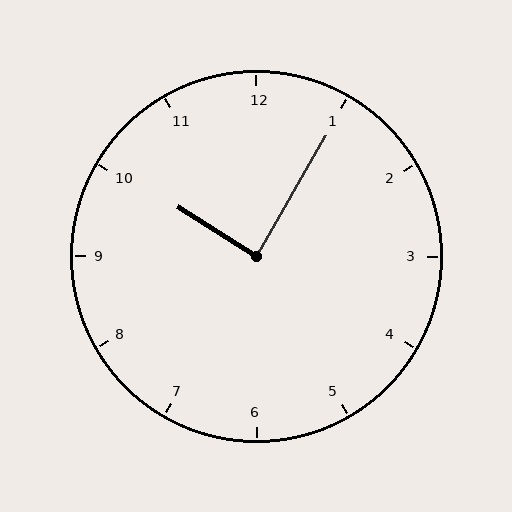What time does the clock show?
10:05.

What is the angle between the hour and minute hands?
Approximately 88 degrees.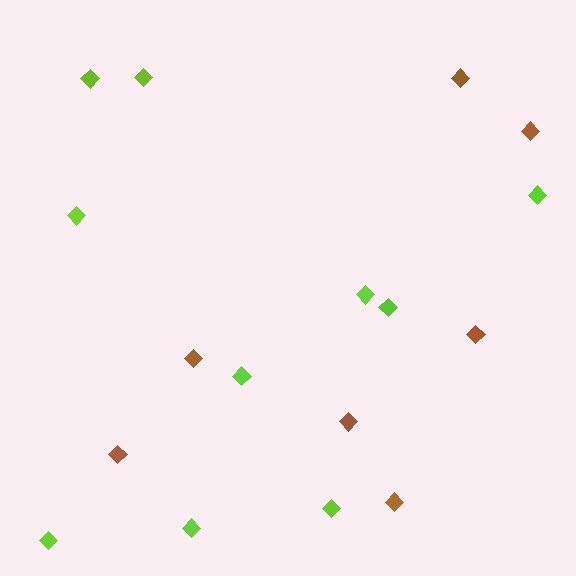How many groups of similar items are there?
There are 2 groups: one group of brown diamonds (7) and one group of lime diamonds (10).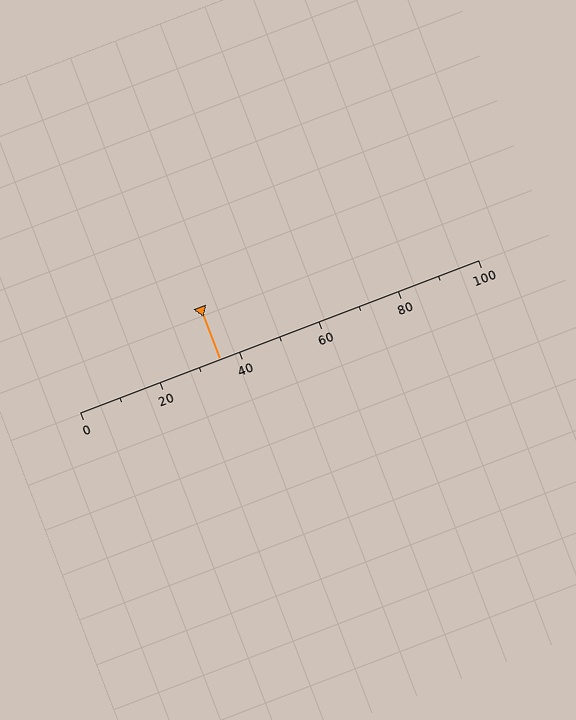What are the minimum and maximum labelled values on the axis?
The axis runs from 0 to 100.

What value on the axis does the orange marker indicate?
The marker indicates approximately 35.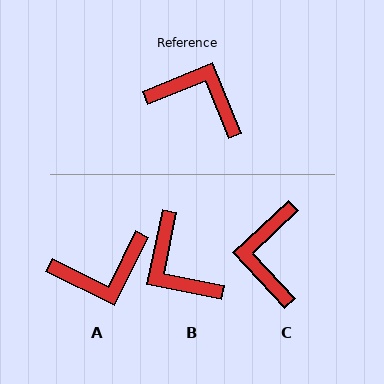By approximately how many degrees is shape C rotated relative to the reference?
Approximately 111 degrees counter-clockwise.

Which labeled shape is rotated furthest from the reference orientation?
B, about 146 degrees away.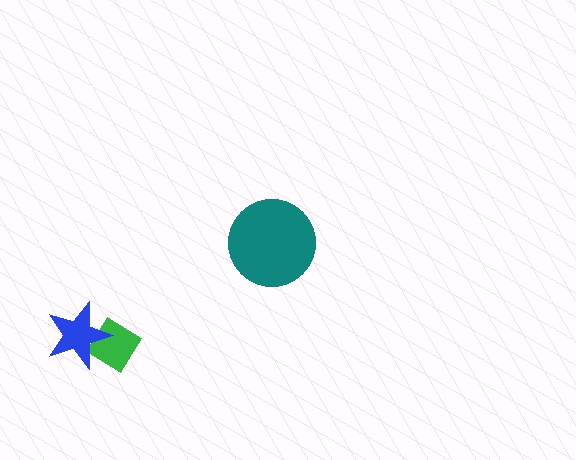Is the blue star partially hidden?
No, no other shape covers it.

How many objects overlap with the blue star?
1 object overlaps with the blue star.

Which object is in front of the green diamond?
The blue star is in front of the green diamond.